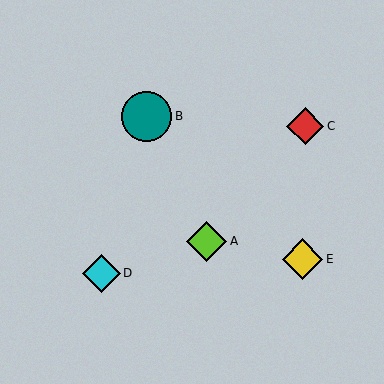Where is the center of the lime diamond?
The center of the lime diamond is at (207, 241).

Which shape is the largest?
The teal circle (labeled B) is the largest.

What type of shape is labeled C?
Shape C is a red diamond.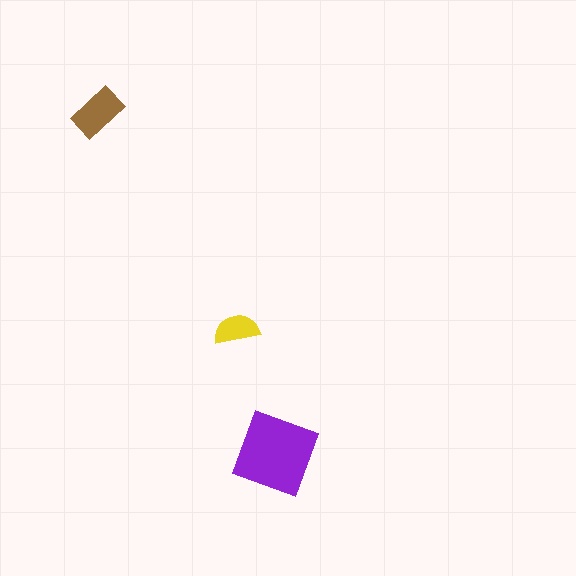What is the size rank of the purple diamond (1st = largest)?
1st.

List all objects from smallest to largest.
The yellow semicircle, the brown rectangle, the purple diamond.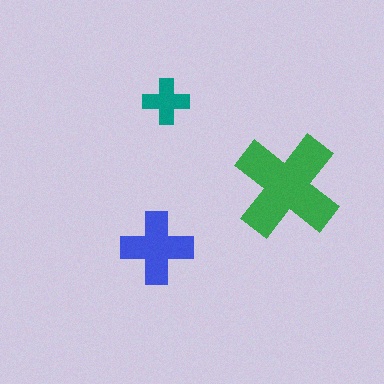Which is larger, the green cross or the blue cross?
The green one.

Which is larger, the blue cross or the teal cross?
The blue one.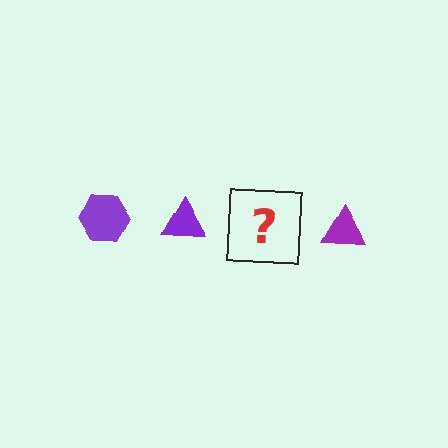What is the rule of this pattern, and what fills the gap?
The rule is that the pattern cycles through hexagon, triangle shapes in purple. The gap should be filled with a purple hexagon.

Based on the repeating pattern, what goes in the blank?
The blank should be a purple hexagon.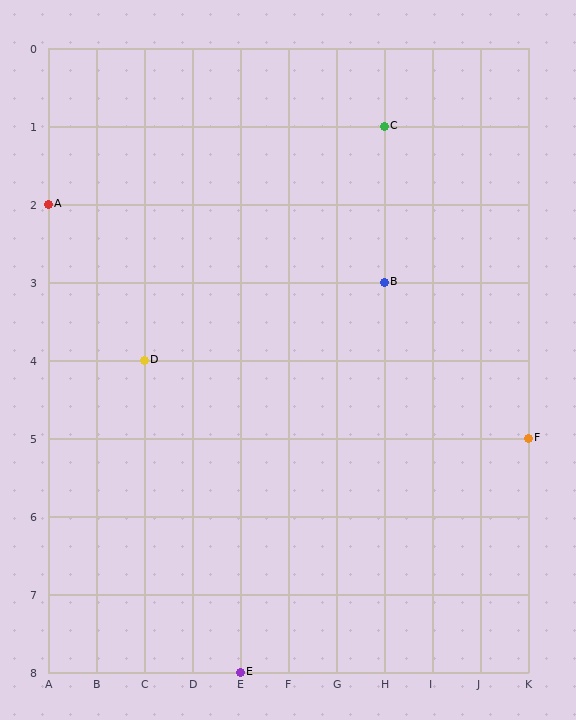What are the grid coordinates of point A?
Point A is at grid coordinates (A, 2).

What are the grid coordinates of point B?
Point B is at grid coordinates (H, 3).